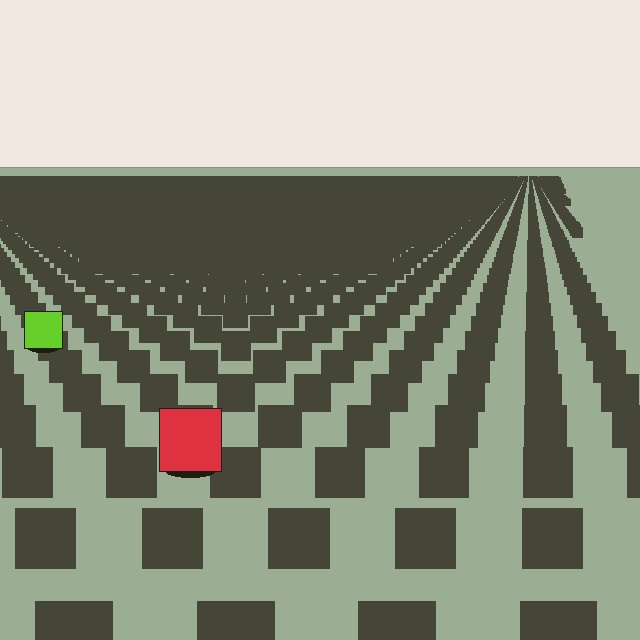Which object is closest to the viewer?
The red square is closest. The texture marks near it are larger and more spread out.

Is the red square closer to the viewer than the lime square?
Yes. The red square is closer — you can tell from the texture gradient: the ground texture is coarser near it.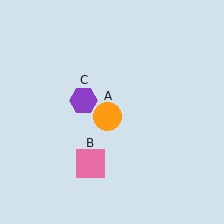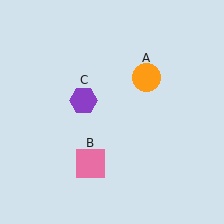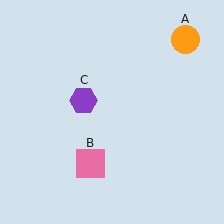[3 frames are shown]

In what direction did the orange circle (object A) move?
The orange circle (object A) moved up and to the right.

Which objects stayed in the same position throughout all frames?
Pink square (object B) and purple hexagon (object C) remained stationary.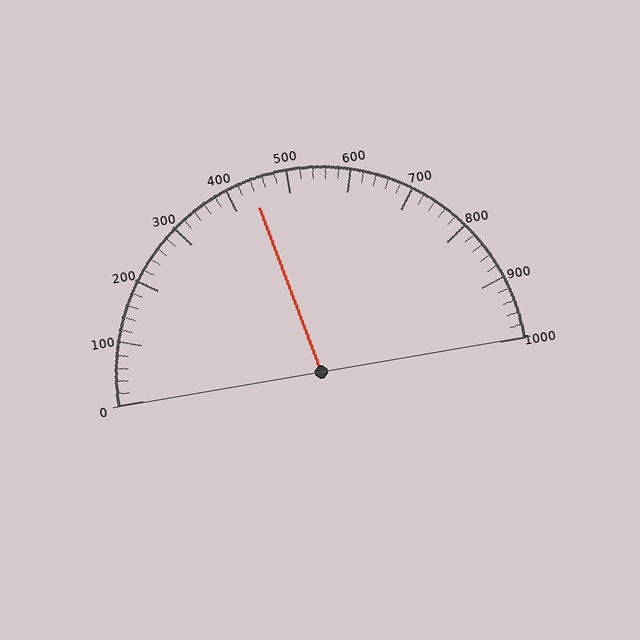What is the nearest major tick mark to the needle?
The nearest major tick mark is 400.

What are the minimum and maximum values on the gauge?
The gauge ranges from 0 to 1000.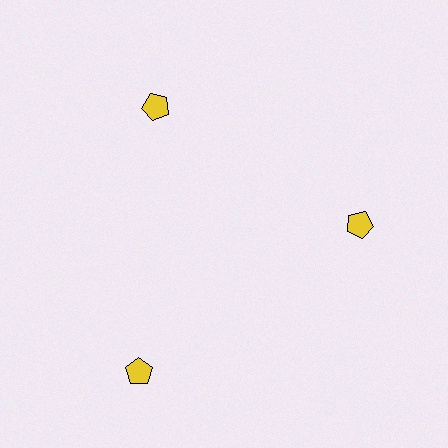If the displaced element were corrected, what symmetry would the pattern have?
It would have 3-fold rotational symmetry — the pattern would map onto itself every 120 degrees.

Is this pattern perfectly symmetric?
No. The 3 yellow pentagons are arranged in a ring, but one element near the 7 o'clock position is pushed outward from the center, breaking the 3-fold rotational symmetry.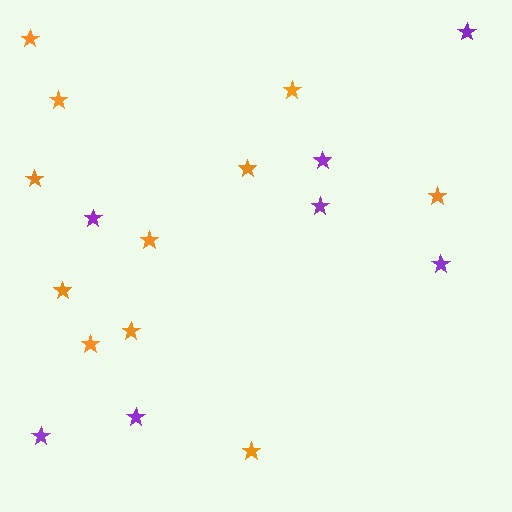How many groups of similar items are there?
There are 2 groups: one group of purple stars (7) and one group of orange stars (11).